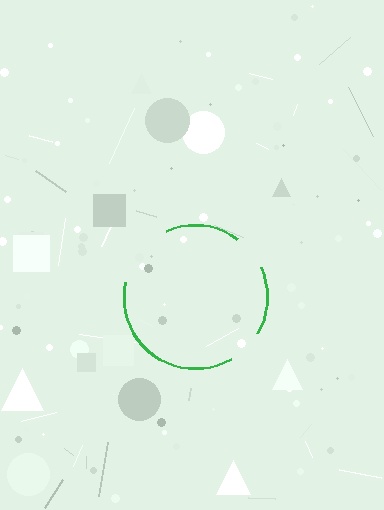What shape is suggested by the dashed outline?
The dashed outline suggests a circle.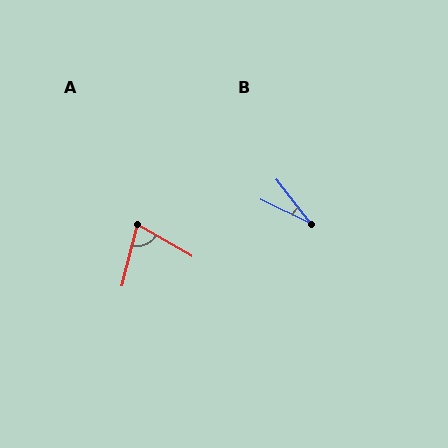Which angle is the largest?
A, at approximately 74 degrees.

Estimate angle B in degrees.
Approximately 27 degrees.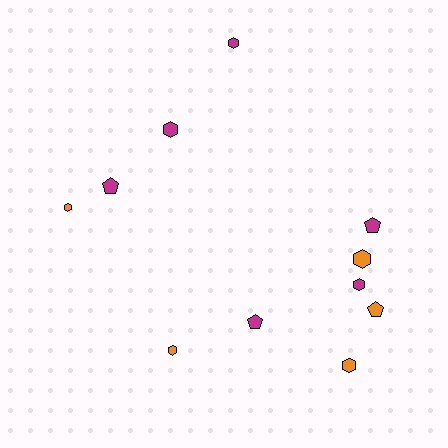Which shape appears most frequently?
Hexagon, with 7 objects.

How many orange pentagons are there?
There is 1 orange pentagon.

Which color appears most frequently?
Magenta, with 6 objects.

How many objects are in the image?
There are 11 objects.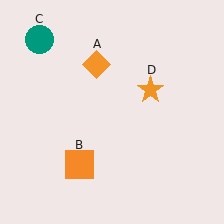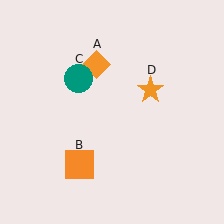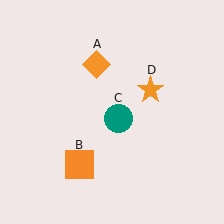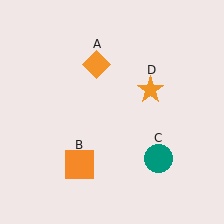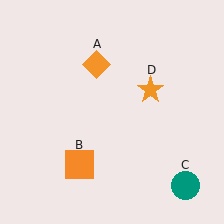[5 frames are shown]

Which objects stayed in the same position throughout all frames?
Orange diamond (object A) and orange square (object B) and orange star (object D) remained stationary.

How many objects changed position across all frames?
1 object changed position: teal circle (object C).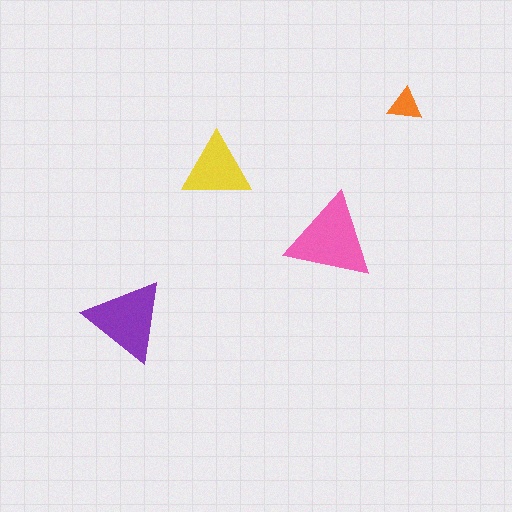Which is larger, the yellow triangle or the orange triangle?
The yellow one.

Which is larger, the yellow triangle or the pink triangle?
The pink one.